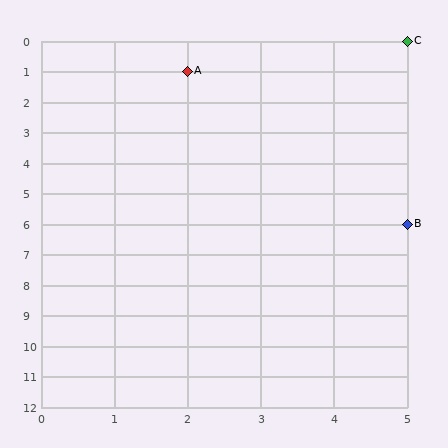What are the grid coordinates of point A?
Point A is at grid coordinates (2, 1).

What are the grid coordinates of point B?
Point B is at grid coordinates (5, 6).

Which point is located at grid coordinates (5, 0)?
Point C is at (5, 0).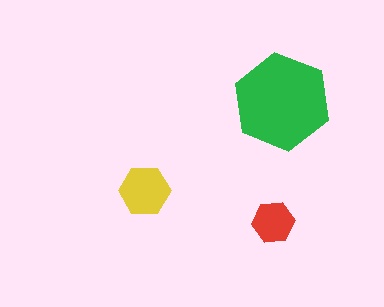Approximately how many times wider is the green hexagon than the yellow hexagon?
About 2 times wider.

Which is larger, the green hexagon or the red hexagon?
The green one.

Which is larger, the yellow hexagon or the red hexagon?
The yellow one.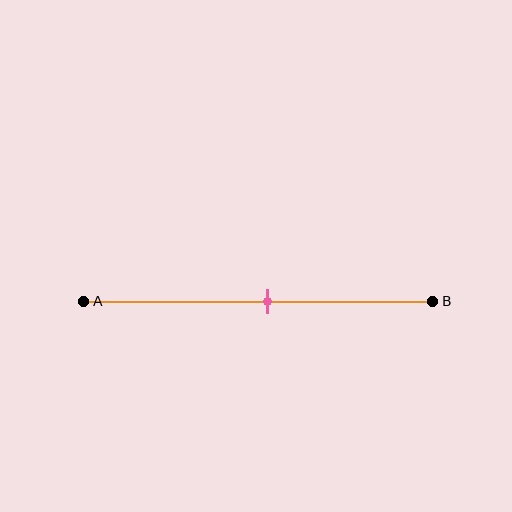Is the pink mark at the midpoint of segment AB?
Yes, the mark is approximately at the midpoint.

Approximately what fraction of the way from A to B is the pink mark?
The pink mark is approximately 55% of the way from A to B.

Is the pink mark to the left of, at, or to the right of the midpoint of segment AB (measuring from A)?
The pink mark is approximately at the midpoint of segment AB.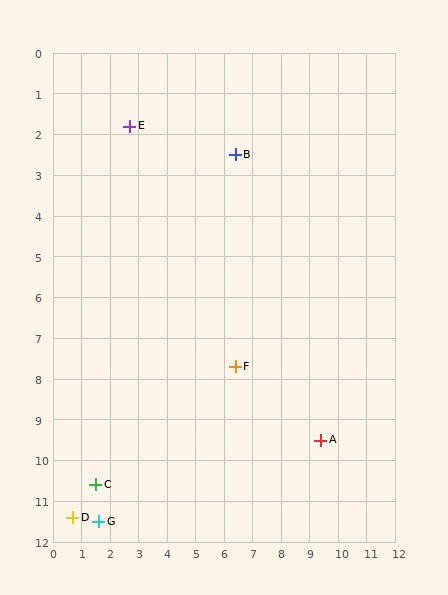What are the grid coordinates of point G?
Point G is at approximately (1.6, 11.5).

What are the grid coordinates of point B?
Point B is at approximately (6.4, 2.5).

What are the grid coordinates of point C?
Point C is at approximately (1.5, 10.6).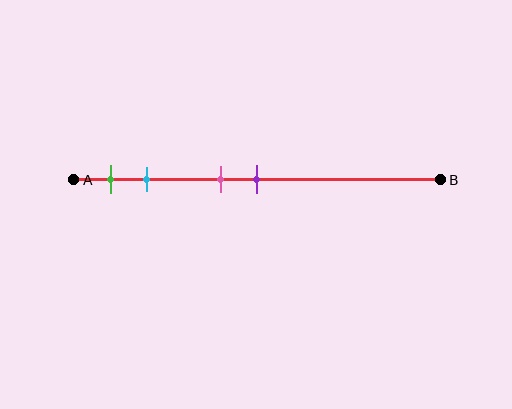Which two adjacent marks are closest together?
The pink and purple marks are the closest adjacent pair.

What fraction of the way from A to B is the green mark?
The green mark is approximately 10% (0.1) of the way from A to B.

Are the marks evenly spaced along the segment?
No, the marks are not evenly spaced.